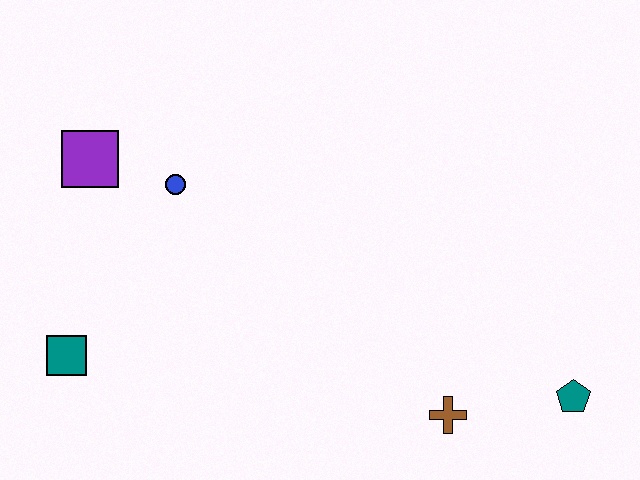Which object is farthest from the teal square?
The teal pentagon is farthest from the teal square.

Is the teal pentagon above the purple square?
No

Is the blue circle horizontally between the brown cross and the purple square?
Yes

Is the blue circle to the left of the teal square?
No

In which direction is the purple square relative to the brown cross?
The purple square is to the left of the brown cross.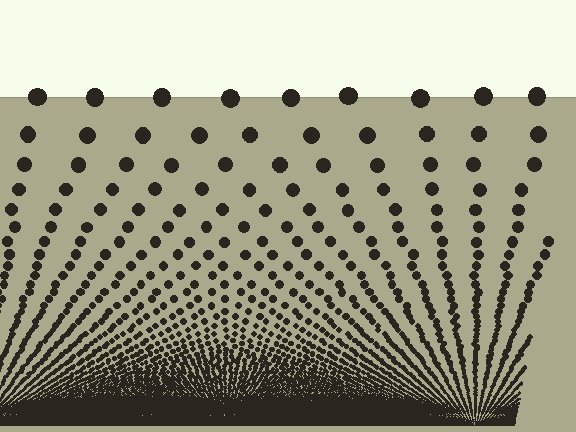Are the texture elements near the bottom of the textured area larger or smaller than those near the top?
Smaller. The gradient is inverted — elements near the bottom are smaller and denser.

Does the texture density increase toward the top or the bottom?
Density increases toward the bottom.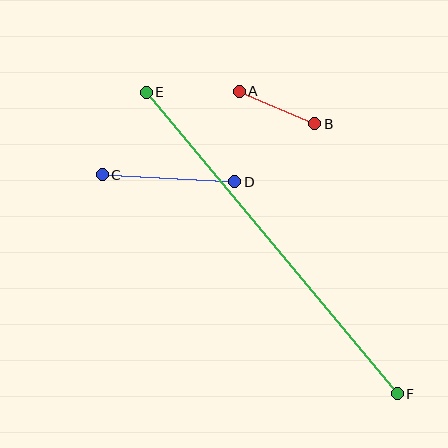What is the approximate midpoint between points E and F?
The midpoint is at approximately (272, 243) pixels.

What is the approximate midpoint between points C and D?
The midpoint is at approximately (169, 178) pixels.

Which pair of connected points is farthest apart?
Points E and F are farthest apart.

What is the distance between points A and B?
The distance is approximately 82 pixels.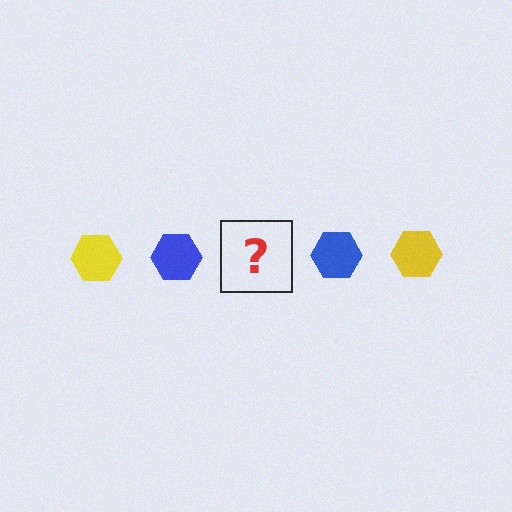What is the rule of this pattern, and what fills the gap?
The rule is that the pattern cycles through yellow, blue hexagons. The gap should be filled with a yellow hexagon.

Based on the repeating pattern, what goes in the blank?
The blank should be a yellow hexagon.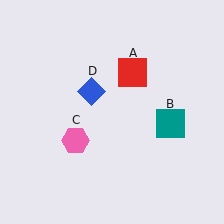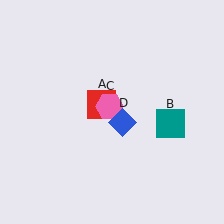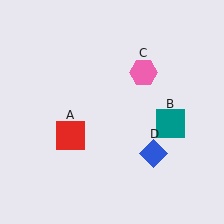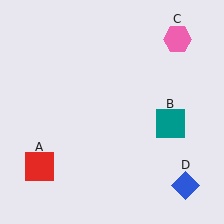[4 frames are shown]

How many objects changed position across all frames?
3 objects changed position: red square (object A), pink hexagon (object C), blue diamond (object D).